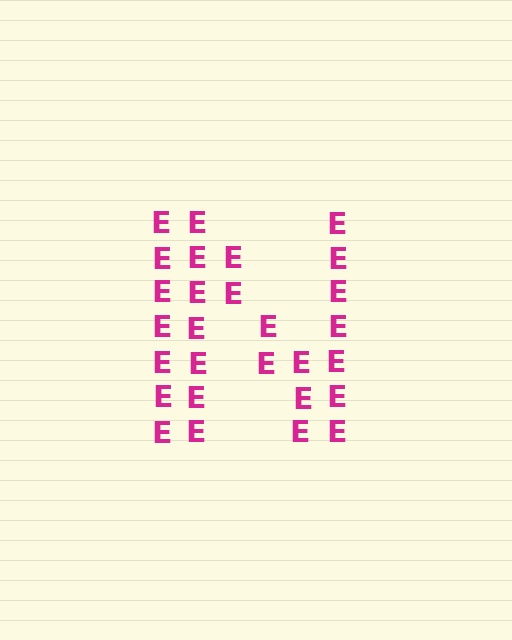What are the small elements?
The small elements are letter E's.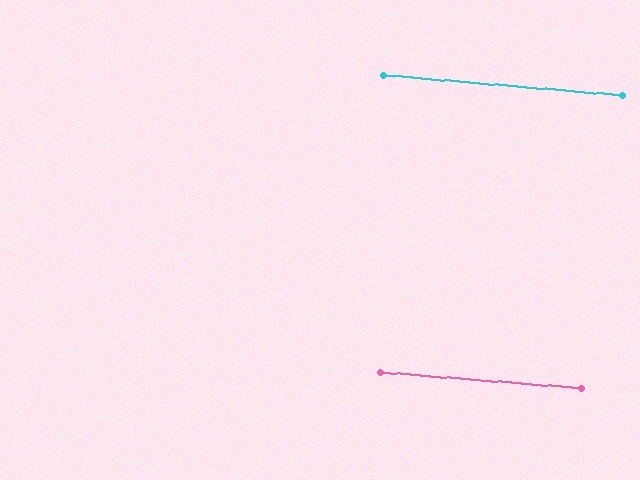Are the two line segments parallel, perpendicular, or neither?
Parallel — their directions differ by only 0.1°.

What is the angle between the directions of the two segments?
Approximately 0 degrees.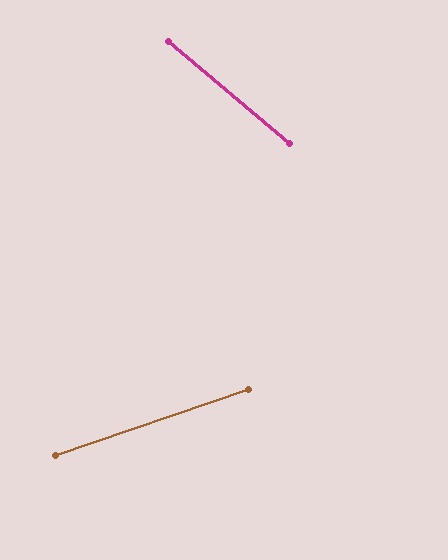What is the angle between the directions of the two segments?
Approximately 59 degrees.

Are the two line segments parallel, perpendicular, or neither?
Neither parallel nor perpendicular — they differ by about 59°.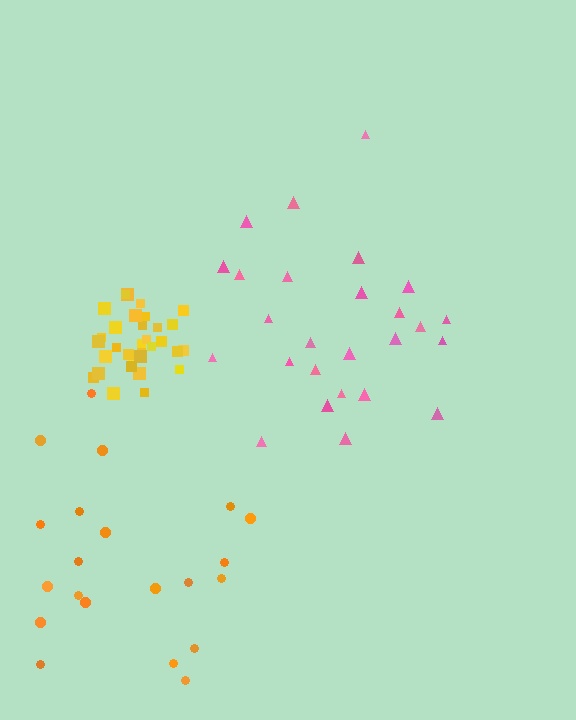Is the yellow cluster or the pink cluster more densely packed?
Yellow.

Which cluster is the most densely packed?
Yellow.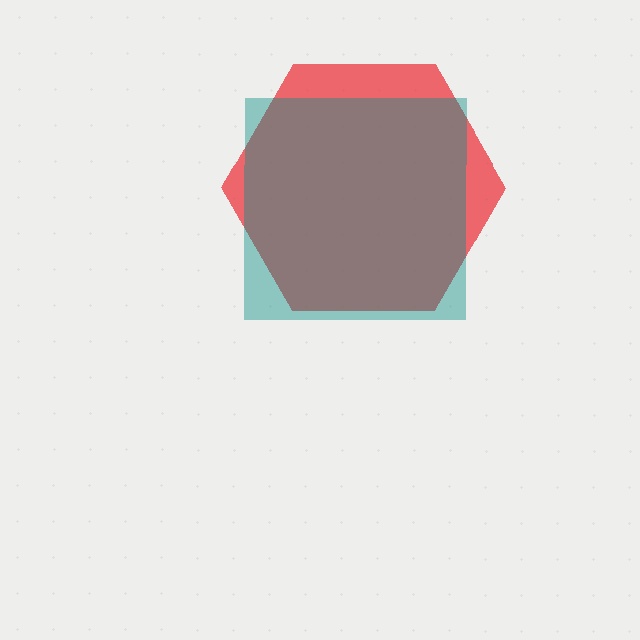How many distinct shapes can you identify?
There are 2 distinct shapes: a red hexagon, a teal square.